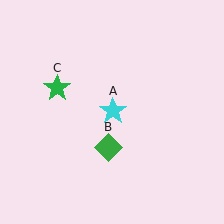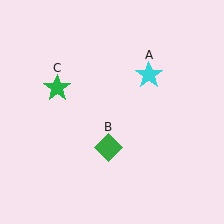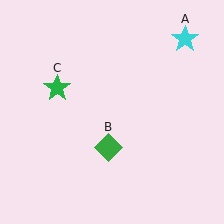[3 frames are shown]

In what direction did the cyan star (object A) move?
The cyan star (object A) moved up and to the right.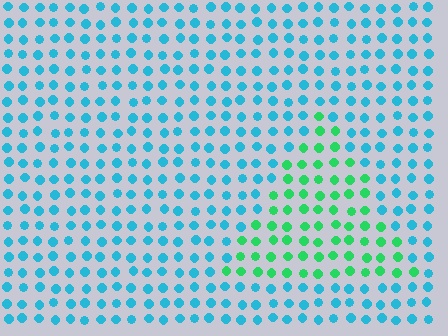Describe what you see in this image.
The image is filled with small cyan elements in a uniform arrangement. A triangle-shaped region is visible where the elements are tinted to a slightly different hue, forming a subtle color boundary.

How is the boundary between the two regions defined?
The boundary is defined purely by a slight shift in hue (about 51 degrees). Spacing, size, and orientation are identical on both sides.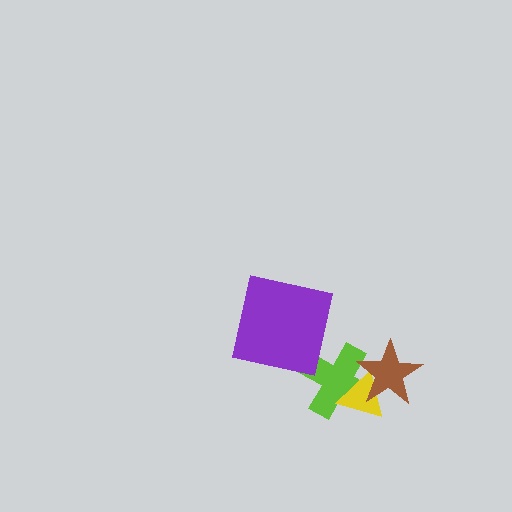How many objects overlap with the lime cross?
2 objects overlap with the lime cross.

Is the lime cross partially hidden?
Yes, it is partially covered by another shape.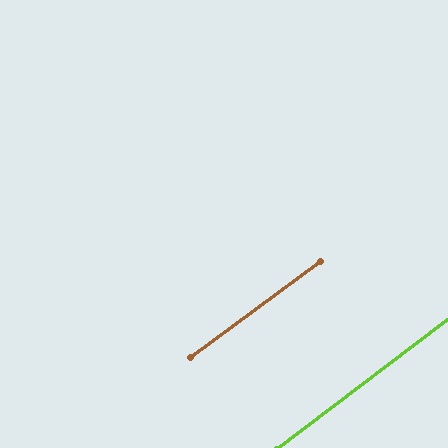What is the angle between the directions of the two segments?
Approximately 1 degree.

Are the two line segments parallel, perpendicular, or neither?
Parallel — their directions differ by only 0.7°.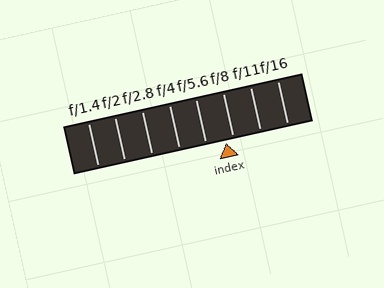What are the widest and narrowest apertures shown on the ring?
The widest aperture shown is f/1.4 and the narrowest is f/16.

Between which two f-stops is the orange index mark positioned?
The index mark is between f/5.6 and f/8.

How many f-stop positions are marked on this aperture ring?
There are 8 f-stop positions marked.